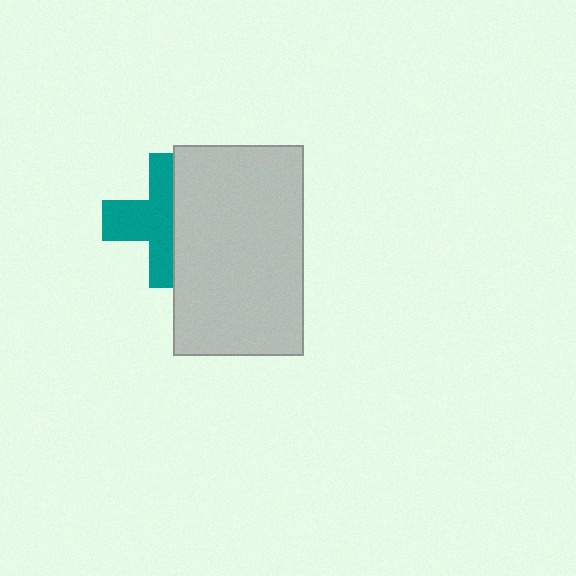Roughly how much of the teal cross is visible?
About half of it is visible (roughly 56%).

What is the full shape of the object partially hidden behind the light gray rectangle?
The partially hidden object is a teal cross.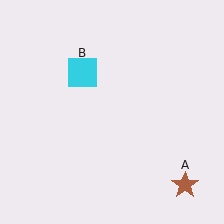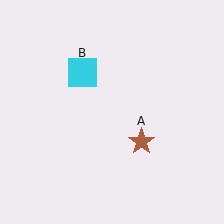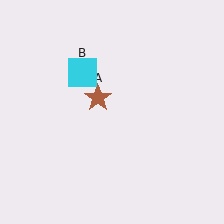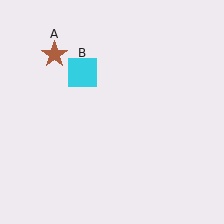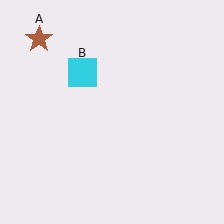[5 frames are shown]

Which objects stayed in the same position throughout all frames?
Cyan square (object B) remained stationary.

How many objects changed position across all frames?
1 object changed position: brown star (object A).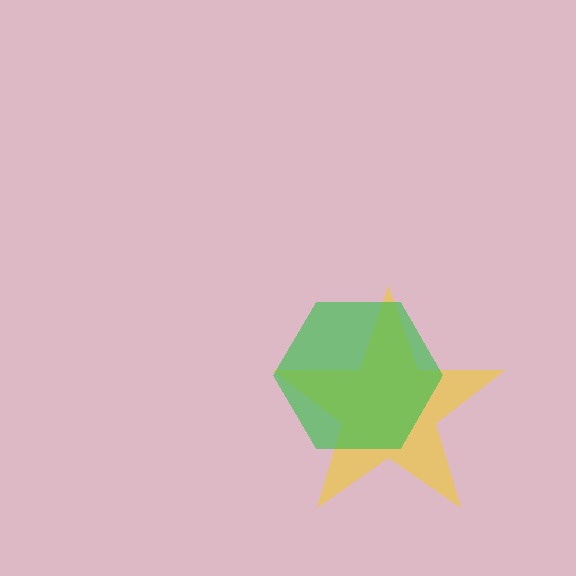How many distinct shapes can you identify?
There are 2 distinct shapes: a yellow star, a green hexagon.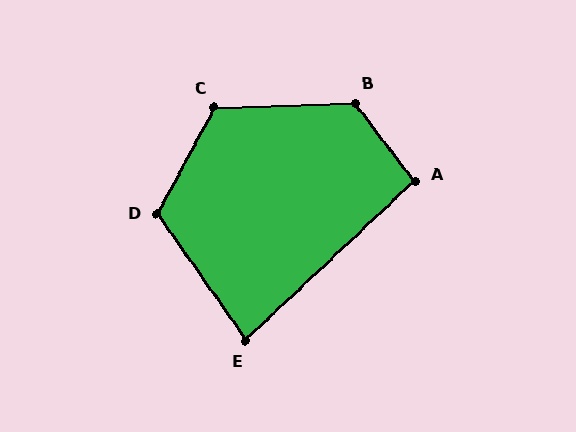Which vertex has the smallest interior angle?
E, at approximately 82 degrees.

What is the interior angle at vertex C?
Approximately 120 degrees (obtuse).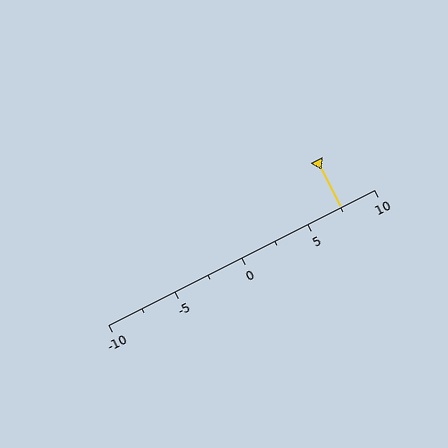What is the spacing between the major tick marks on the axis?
The major ticks are spaced 5 apart.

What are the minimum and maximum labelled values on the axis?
The axis runs from -10 to 10.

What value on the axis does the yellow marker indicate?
The marker indicates approximately 7.5.